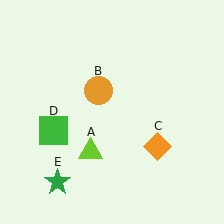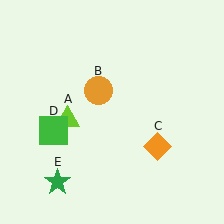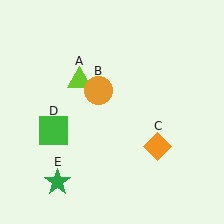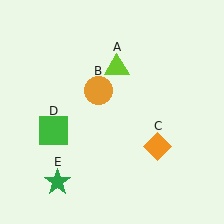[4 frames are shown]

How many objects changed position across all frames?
1 object changed position: lime triangle (object A).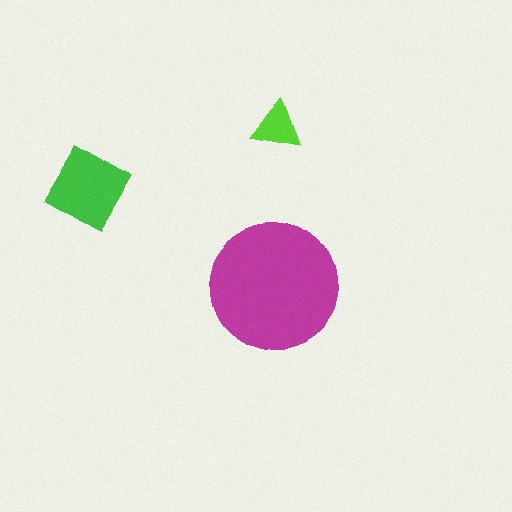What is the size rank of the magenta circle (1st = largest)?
1st.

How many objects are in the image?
There are 3 objects in the image.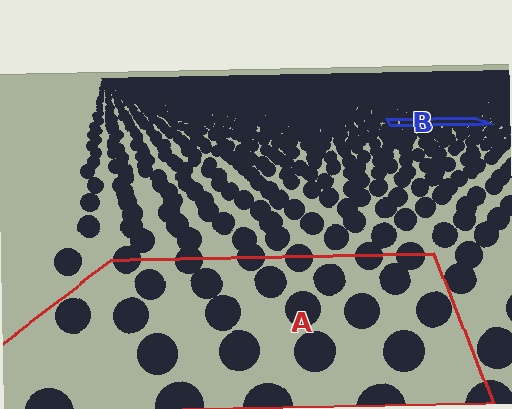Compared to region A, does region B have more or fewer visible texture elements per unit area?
Region B has more texture elements per unit area — they are packed more densely because it is farther away.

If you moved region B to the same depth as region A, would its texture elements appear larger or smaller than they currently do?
They would appear larger. At a closer depth, the same texture elements are projected at a bigger on-screen size.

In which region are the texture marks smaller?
The texture marks are smaller in region B, because it is farther away.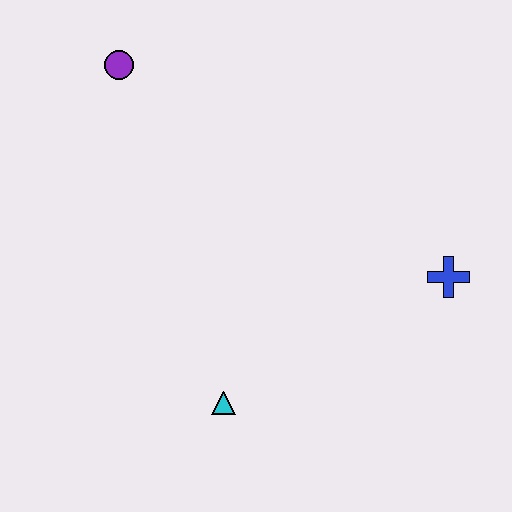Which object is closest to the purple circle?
The cyan triangle is closest to the purple circle.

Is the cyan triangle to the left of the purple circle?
No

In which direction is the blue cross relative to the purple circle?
The blue cross is to the right of the purple circle.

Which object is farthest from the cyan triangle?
The purple circle is farthest from the cyan triangle.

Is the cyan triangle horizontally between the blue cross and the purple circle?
Yes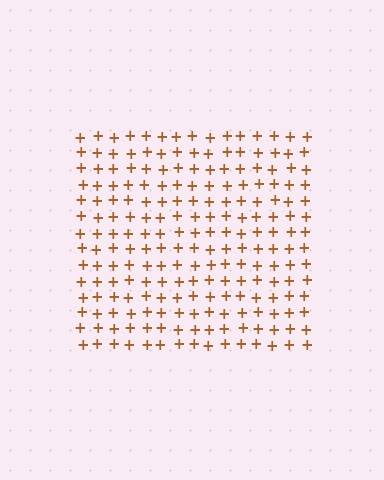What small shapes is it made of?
It is made of small plus signs.